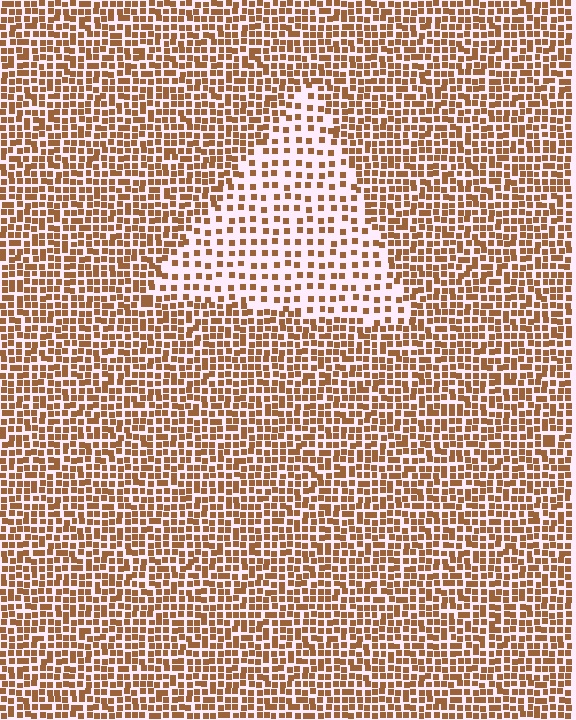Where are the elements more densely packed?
The elements are more densely packed outside the triangle boundary.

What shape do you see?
I see a triangle.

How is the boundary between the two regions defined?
The boundary is defined by a change in element density (approximately 2.1x ratio). All elements are the same color, size, and shape.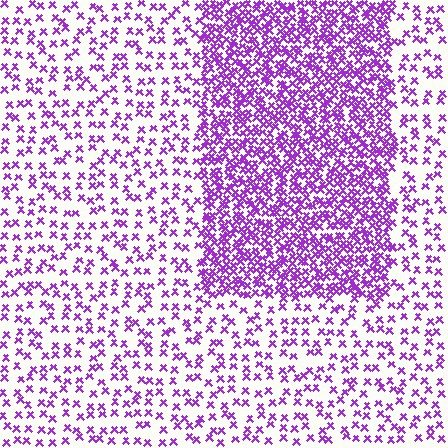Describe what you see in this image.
The image contains small purple elements arranged at two different densities. A rectangle-shaped region is visible where the elements are more densely packed than the surrounding area.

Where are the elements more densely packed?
The elements are more densely packed inside the rectangle boundary.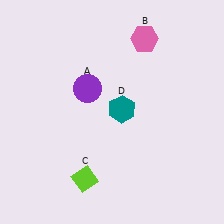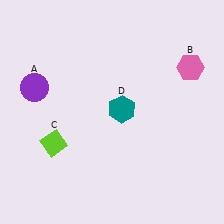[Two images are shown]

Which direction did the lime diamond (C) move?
The lime diamond (C) moved up.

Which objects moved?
The objects that moved are: the purple circle (A), the pink hexagon (B), the lime diamond (C).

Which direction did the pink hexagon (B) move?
The pink hexagon (B) moved right.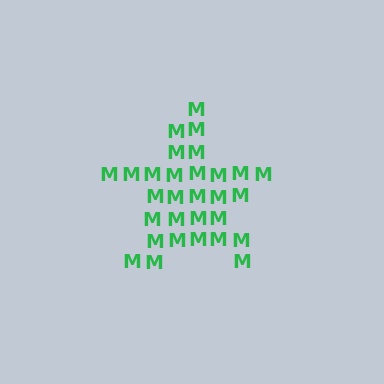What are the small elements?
The small elements are letter M's.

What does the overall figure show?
The overall figure shows a star.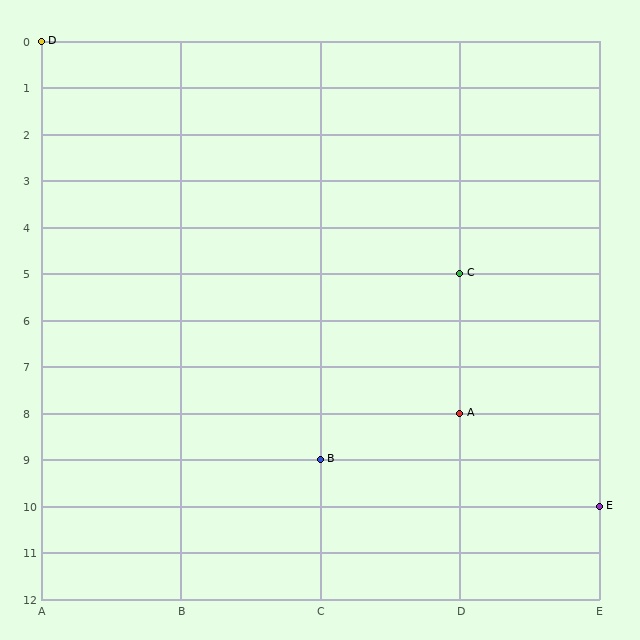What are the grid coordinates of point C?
Point C is at grid coordinates (D, 5).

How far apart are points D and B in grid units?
Points D and B are 2 columns and 9 rows apart (about 9.2 grid units diagonally).